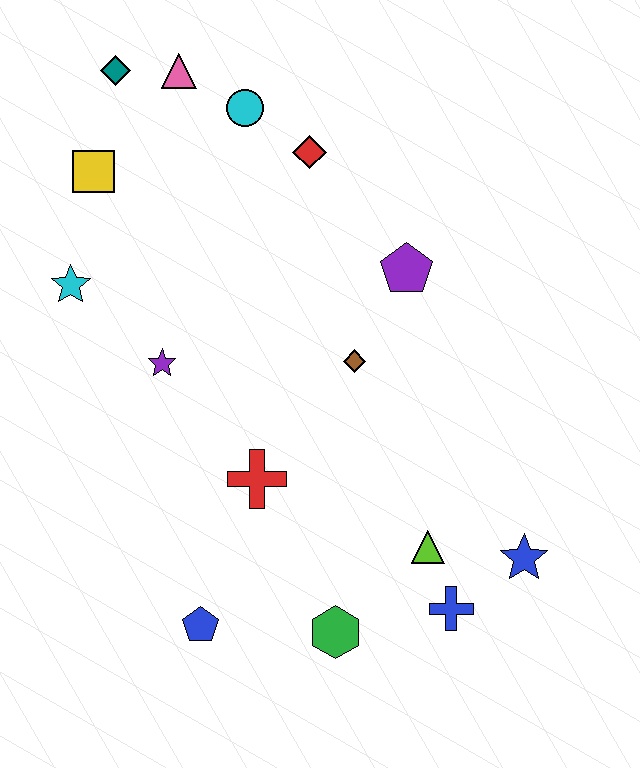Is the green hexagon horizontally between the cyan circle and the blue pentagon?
No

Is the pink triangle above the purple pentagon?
Yes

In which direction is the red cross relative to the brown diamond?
The red cross is below the brown diamond.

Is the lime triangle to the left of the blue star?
Yes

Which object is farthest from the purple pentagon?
The blue pentagon is farthest from the purple pentagon.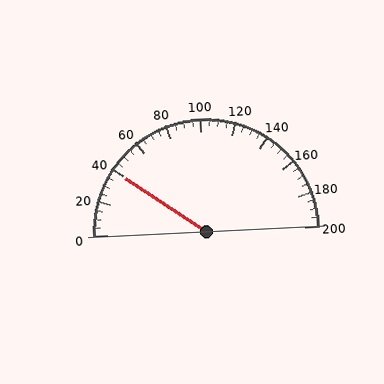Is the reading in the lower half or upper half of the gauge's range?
The reading is in the lower half of the range (0 to 200).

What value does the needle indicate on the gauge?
The needle indicates approximately 40.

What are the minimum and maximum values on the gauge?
The gauge ranges from 0 to 200.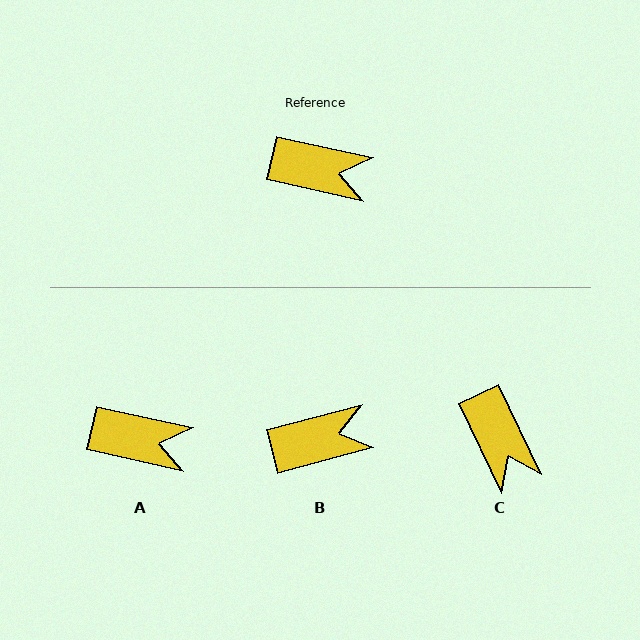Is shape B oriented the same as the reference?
No, it is off by about 27 degrees.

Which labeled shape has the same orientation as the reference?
A.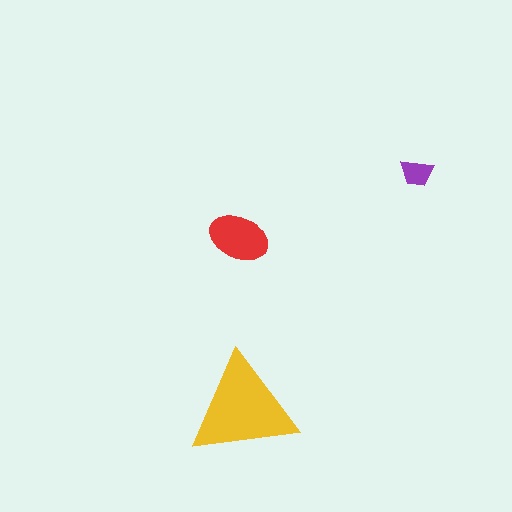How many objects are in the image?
There are 3 objects in the image.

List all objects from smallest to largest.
The purple trapezoid, the red ellipse, the yellow triangle.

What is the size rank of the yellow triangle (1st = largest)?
1st.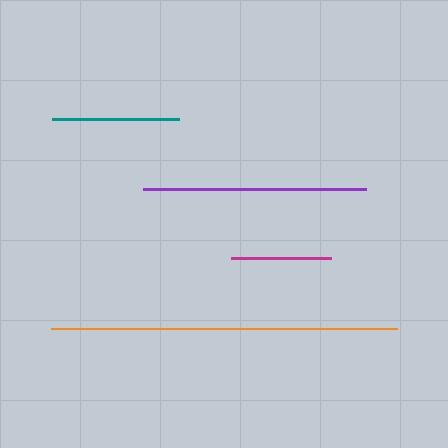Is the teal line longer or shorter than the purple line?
The purple line is longer than the teal line.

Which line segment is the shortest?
The magenta line is the shortest at approximately 100 pixels.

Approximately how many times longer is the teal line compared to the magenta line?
The teal line is approximately 1.3 times the length of the magenta line.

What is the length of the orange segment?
The orange segment is approximately 347 pixels long.